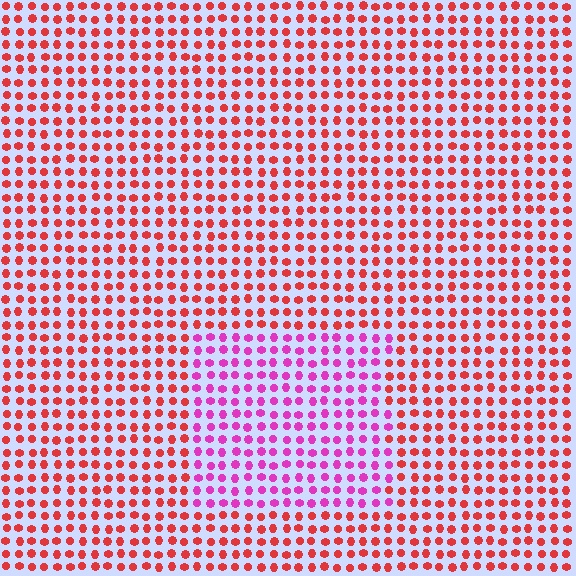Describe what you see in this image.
The image is filled with small red elements in a uniform arrangement. A rectangle-shaped region is visible where the elements are tinted to a slightly different hue, forming a subtle color boundary.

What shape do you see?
I see a rectangle.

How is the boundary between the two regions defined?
The boundary is defined purely by a slight shift in hue (about 47 degrees). Spacing, size, and orientation are identical on both sides.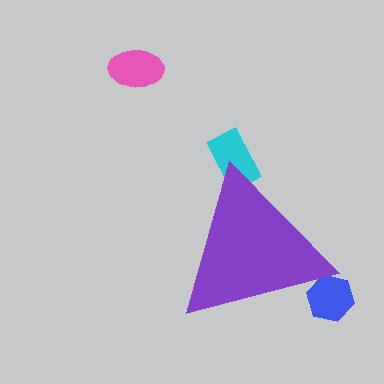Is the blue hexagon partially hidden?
Yes, the blue hexagon is partially hidden behind the purple triangle.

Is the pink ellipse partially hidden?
No, the pink ellipse is fully visible.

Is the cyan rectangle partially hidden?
Yes, the cyan rectangle is partially hidden behind the purple triangle.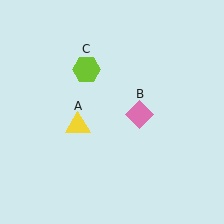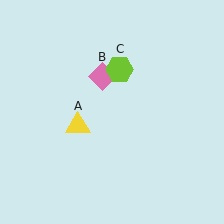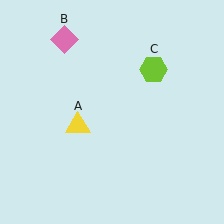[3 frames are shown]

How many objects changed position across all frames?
2 objects changed position: pink diamond (object B), lime hexagon (object C).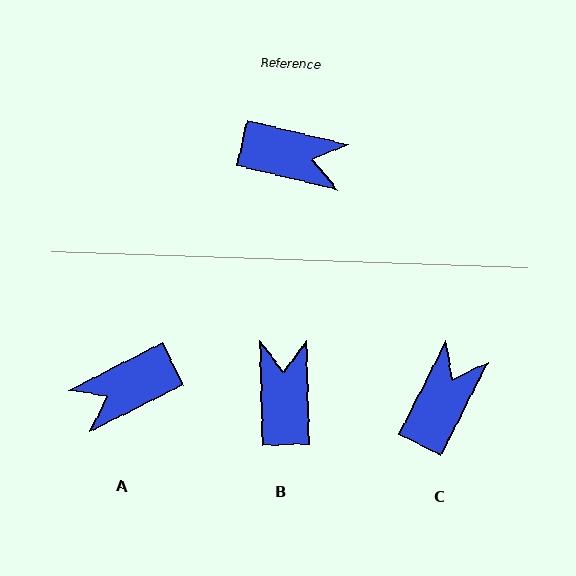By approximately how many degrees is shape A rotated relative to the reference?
Approximately 140 degrees clockwise.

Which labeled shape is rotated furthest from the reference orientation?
A, about 140 degrees away.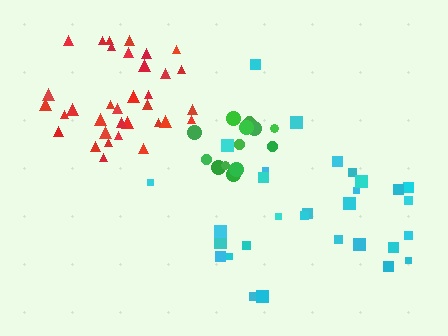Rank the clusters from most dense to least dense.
red, green, cyan.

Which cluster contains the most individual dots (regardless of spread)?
Red (34).